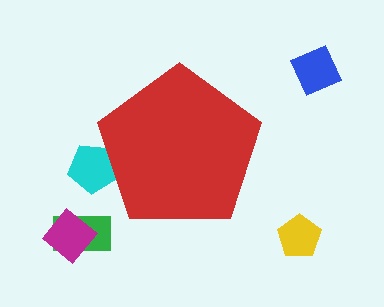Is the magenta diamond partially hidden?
No, the magenta diamond is fully visible.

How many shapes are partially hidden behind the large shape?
1 shape is partially hidden.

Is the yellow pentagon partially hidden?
No, the yellow pentagon is fully visible.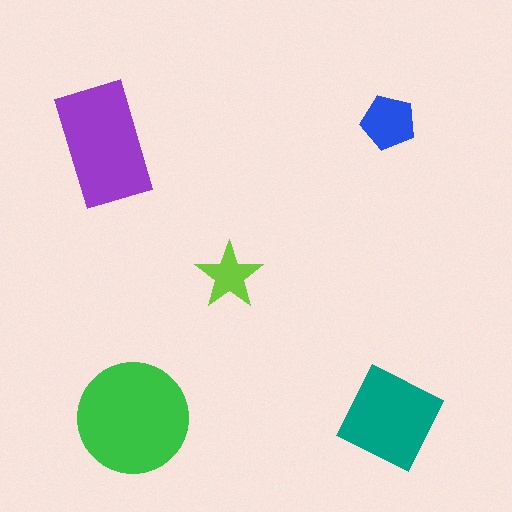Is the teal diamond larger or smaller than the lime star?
Larger.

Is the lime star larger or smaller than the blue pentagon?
Smaller.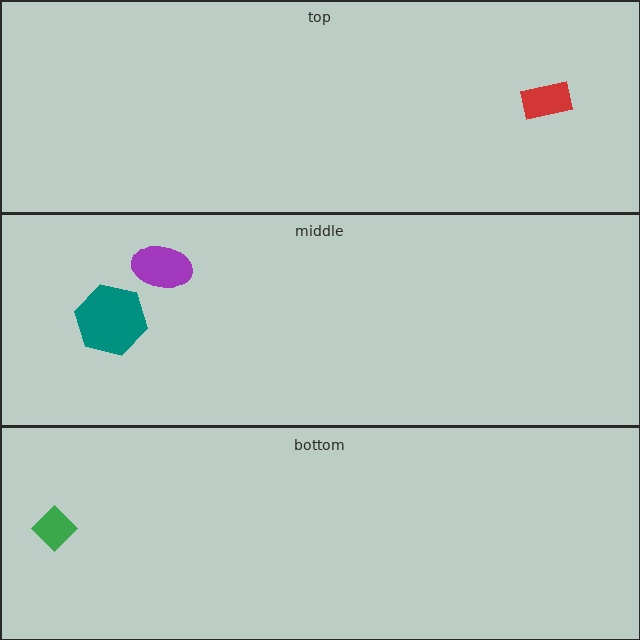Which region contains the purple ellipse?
The middle region.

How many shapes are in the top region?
1.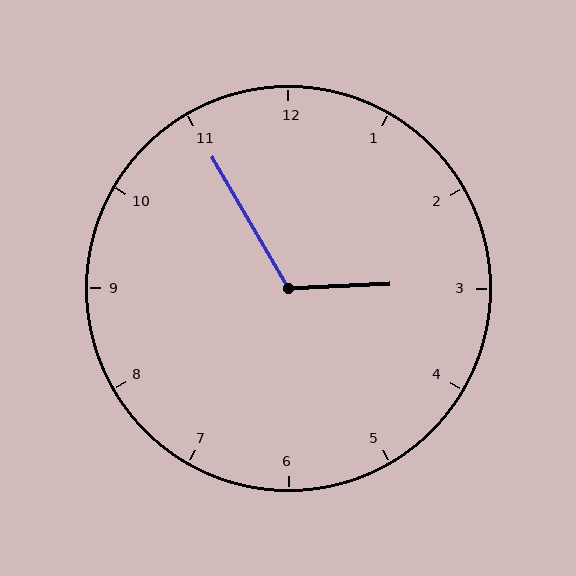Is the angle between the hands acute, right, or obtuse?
It is obtuse.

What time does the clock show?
2:55.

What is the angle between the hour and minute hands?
Approximately 118 degrees.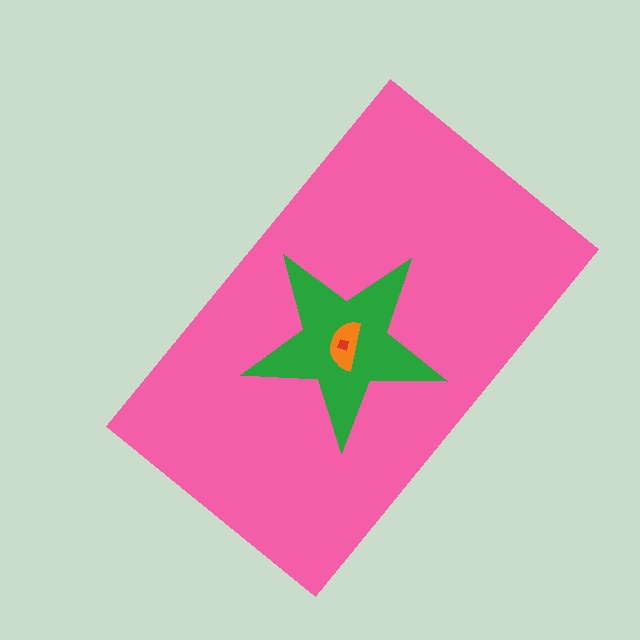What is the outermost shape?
The pink rectangle.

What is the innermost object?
The red diamond.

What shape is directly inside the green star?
The orange semicircle.